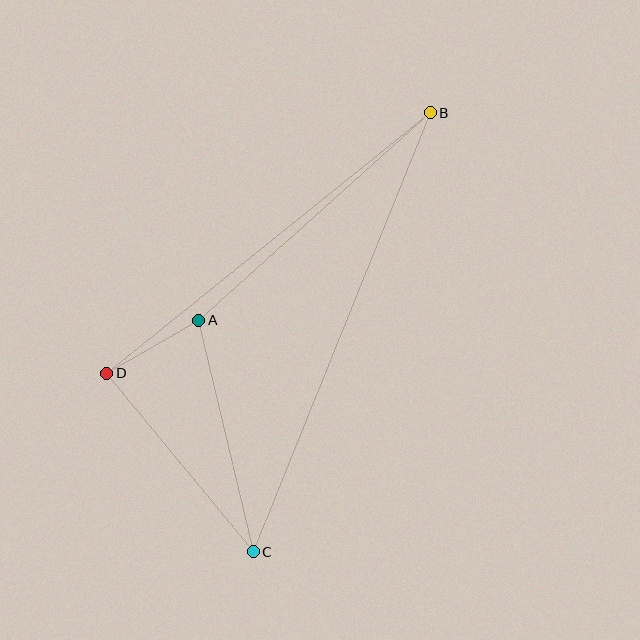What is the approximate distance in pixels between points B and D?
The distance between B and D is approximately 415 pixels.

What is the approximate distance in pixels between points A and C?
The distance between A and C is approximately 238 pixels.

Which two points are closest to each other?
Points A and D are closest to each other.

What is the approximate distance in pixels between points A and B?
The distance between A and B is approximately 311 pixels.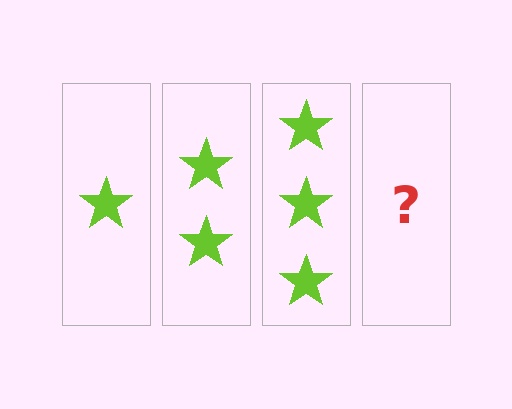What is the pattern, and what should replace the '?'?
The pattern is that each step adds one more star. The '?' should be 4 stars.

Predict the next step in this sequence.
The next step is 4 stars.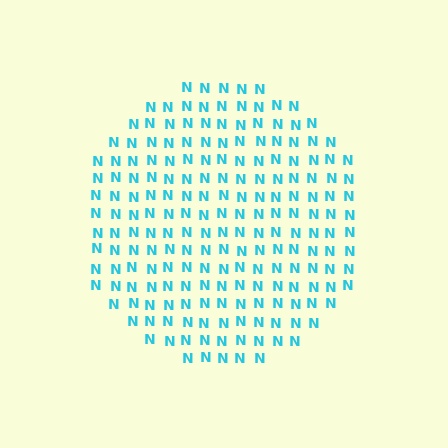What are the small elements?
The small elements are letter N's.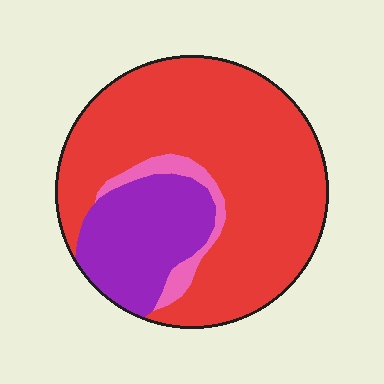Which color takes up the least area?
Pink, at roughly 5%.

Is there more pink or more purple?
Purple.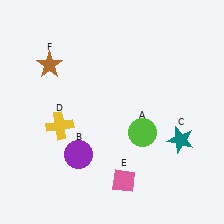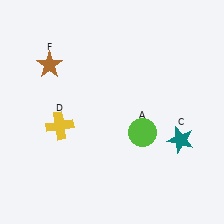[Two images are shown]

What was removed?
The purple circle (B), the pink diamond (E) were removed in Image 2.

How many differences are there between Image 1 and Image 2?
There are 2 differences between the two images.